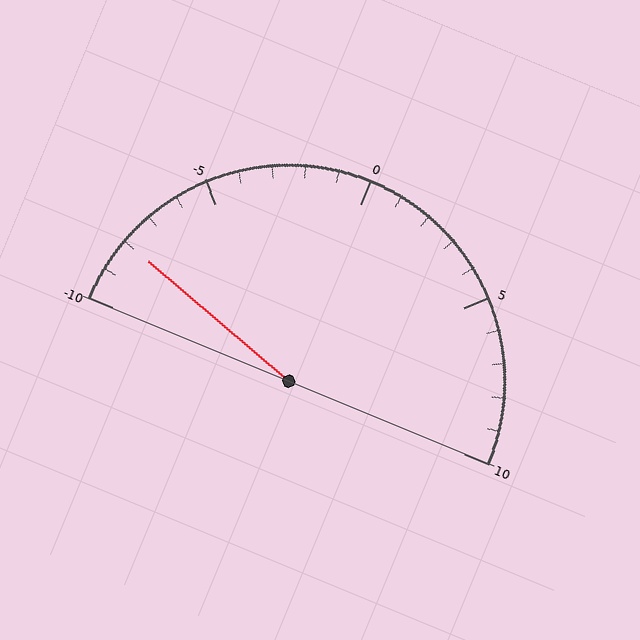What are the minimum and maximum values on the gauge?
The gauge ranges from -10 to 10.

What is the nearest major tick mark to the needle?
The nearest major tick mark is -10.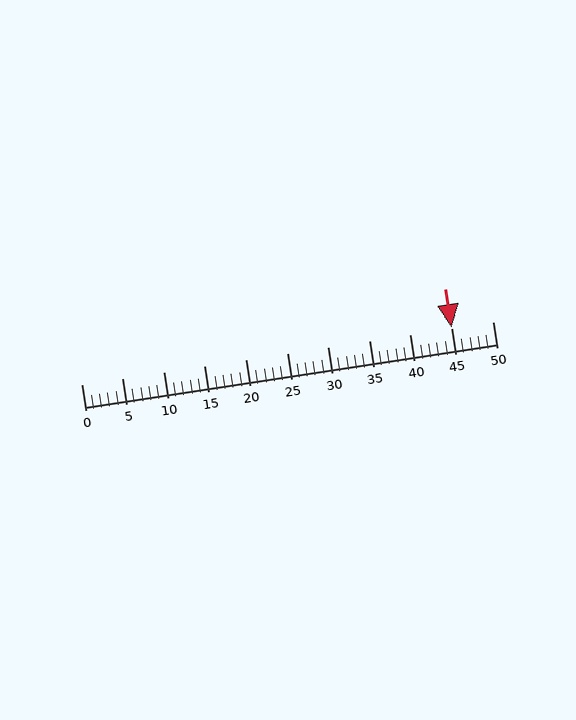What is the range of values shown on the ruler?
The ruler shows values from 0 to 50.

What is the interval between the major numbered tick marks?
The major tick marks are spaced 5 units apart.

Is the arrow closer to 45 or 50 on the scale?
The arrow is closer to 45.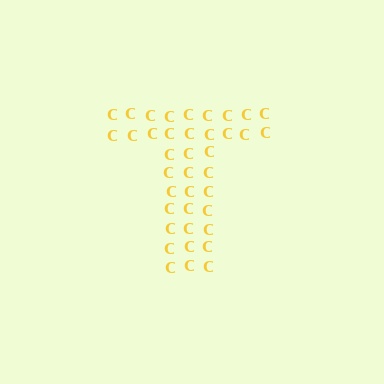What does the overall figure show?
The overall figure shows the letter T.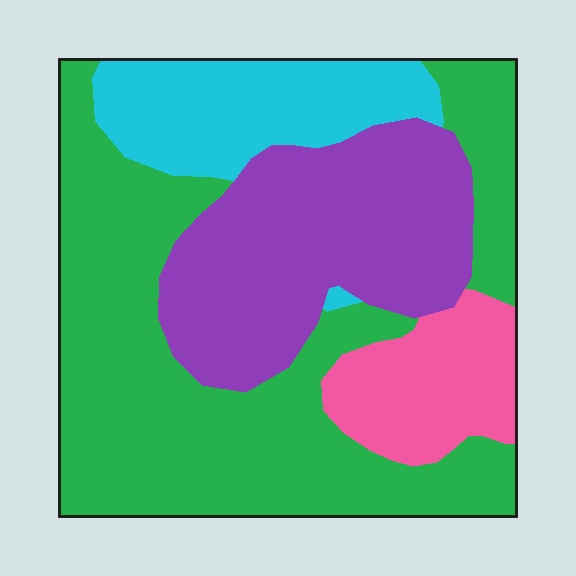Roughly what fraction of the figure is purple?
Purple covers about 25% of the figure.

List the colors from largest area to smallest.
From largest to smallest: green, purple, cyan, pink.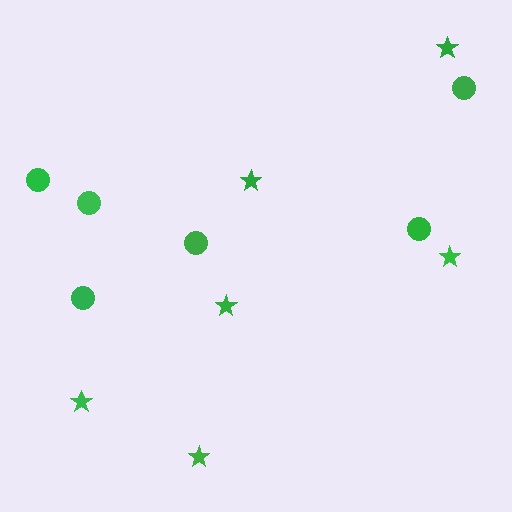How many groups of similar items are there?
There are 2 groups: one group of stars (6) and one group of circles (6).